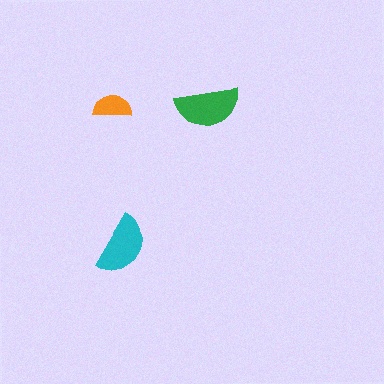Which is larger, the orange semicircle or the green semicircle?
The green one.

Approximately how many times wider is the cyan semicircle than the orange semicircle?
About 1.5 times wider.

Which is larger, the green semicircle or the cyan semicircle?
The green one.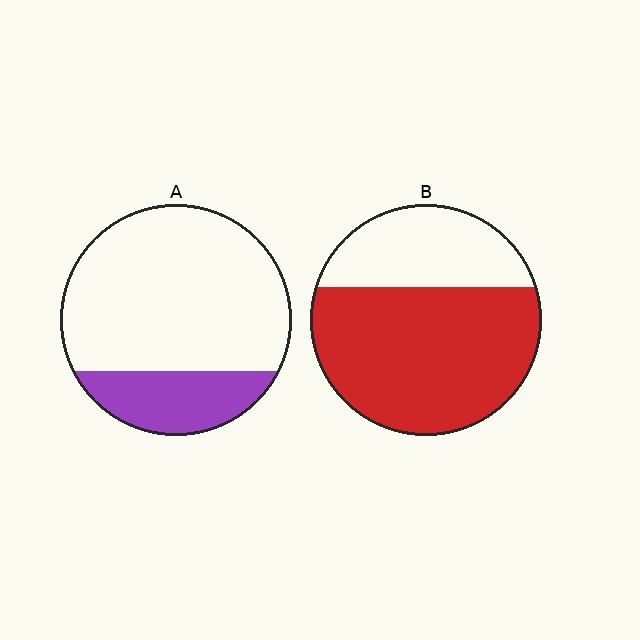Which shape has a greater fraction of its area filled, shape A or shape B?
Shape B.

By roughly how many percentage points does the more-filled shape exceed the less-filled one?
By roughly 45 percentage points (B over A).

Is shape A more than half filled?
No.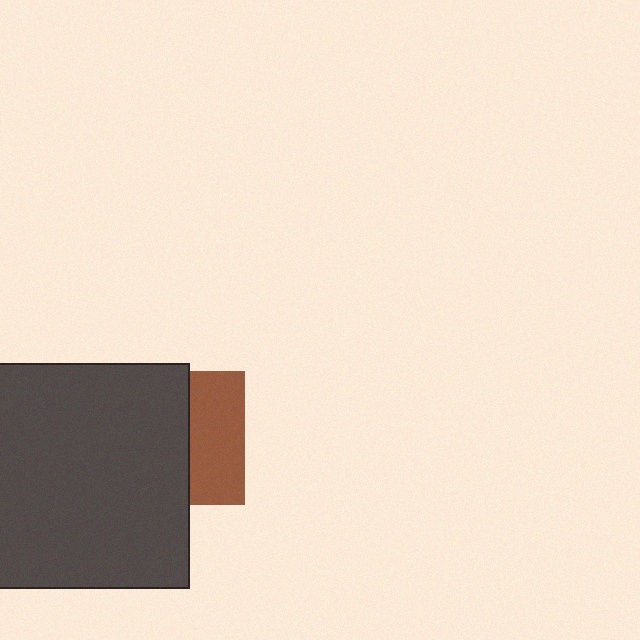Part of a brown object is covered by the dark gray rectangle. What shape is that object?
It is a square.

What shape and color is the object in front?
The object in front is a dark gray rectangle.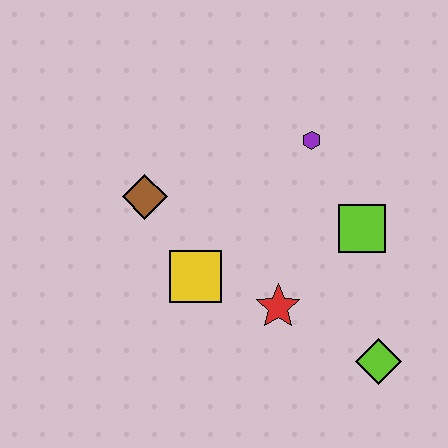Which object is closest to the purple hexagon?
The lime square is closest to the purple hexagon.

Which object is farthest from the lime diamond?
The brown diamond is farthest from the lime diamond.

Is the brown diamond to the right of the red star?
No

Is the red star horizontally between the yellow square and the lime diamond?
Yes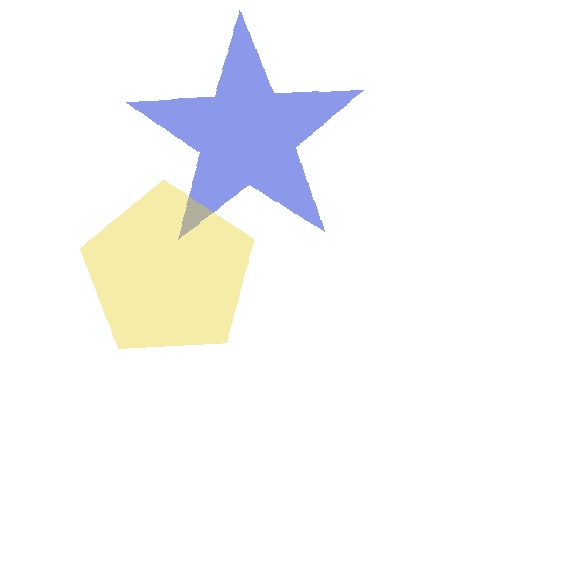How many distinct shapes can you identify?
There are 2 distinct shapes: a blue star, a yellow pentagon.